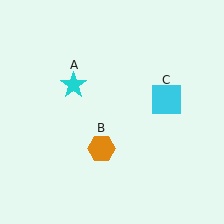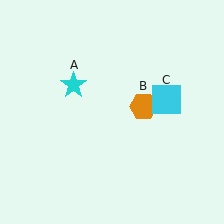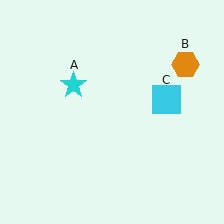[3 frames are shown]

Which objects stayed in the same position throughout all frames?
Cyan star (object A) and cyan square (object C) remained stationary.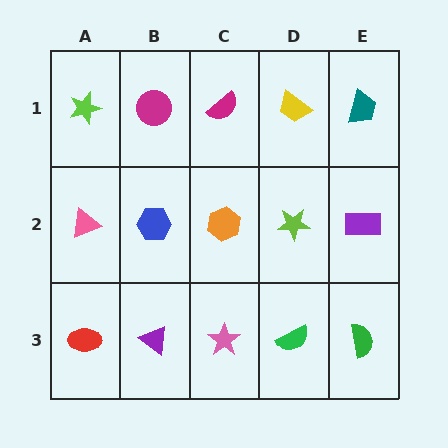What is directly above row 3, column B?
A blue hexagon.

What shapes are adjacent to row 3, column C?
An orange hexagon (row 2, column C), a purple triangle (row 3, column B), a green semicircle (row 3, column D).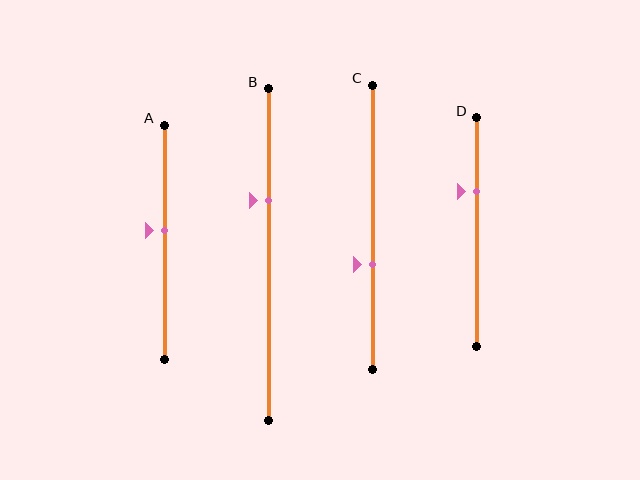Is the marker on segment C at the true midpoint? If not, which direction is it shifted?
No, the marker on segment C is shifted downward by about 13% of the segment length.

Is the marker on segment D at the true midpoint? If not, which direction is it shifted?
No, the marker on segment D is shifted upward by about 18% of the segment length.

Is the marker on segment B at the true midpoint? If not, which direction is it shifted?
No, the marker on segment B is shifted upward by about 16% of the segment length.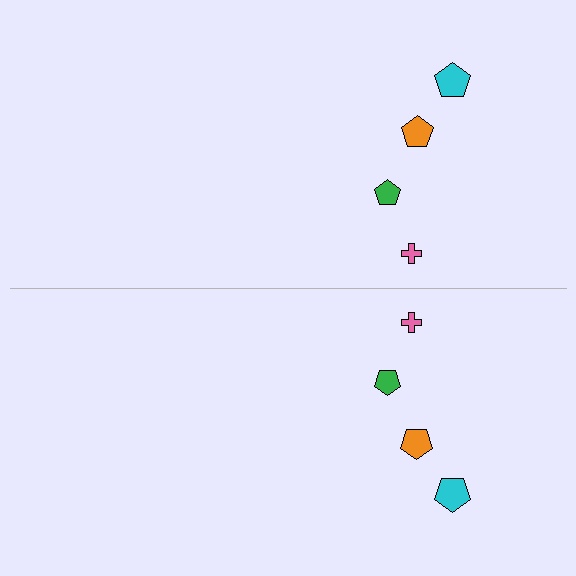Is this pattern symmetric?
Yes, this pattern has bilateral (reflection) symmetry.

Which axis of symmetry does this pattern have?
The pattern has a horizontal axis of symmetry running through the center of the image.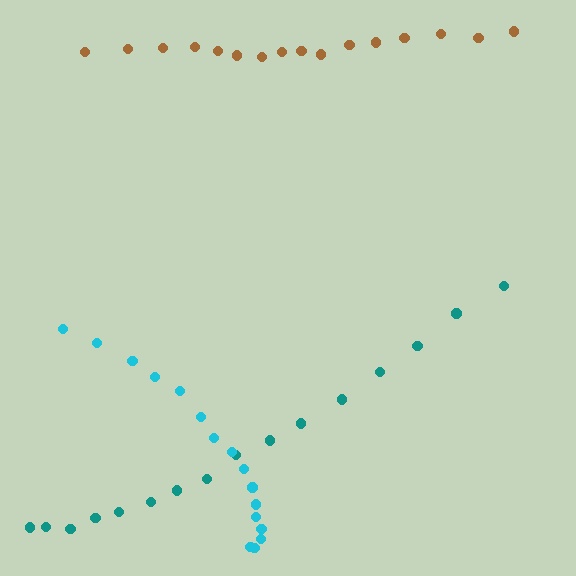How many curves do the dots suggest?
There are 3 distinct paths.